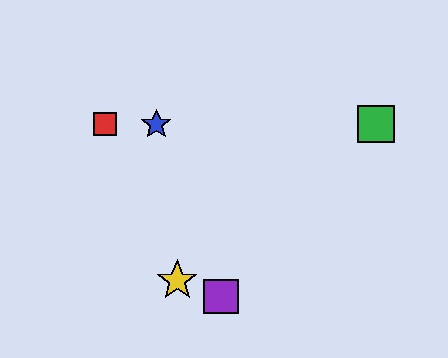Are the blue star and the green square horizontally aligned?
Yes, both are at y≈124.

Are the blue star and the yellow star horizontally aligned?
No, the blue star is at y≈124 and the yellow star is at y≈281.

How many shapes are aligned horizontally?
3 shapes (the red square, the blue star, the green square) are aligned horizontally.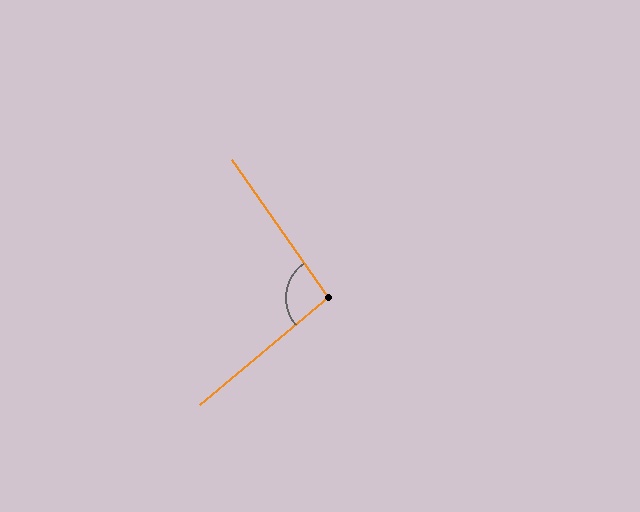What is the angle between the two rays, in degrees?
Approximately 95 degrees.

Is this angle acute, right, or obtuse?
It is approximately a right angle.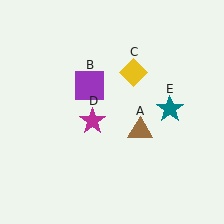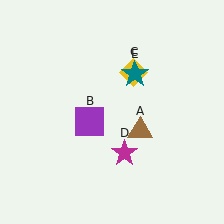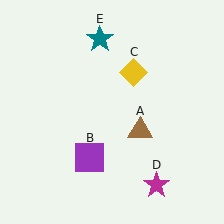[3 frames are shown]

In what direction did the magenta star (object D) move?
The magenta star (object D) moved down and to the right.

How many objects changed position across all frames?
3 objects changed position: purple square (object B), magenta star (object D), teal star (object E).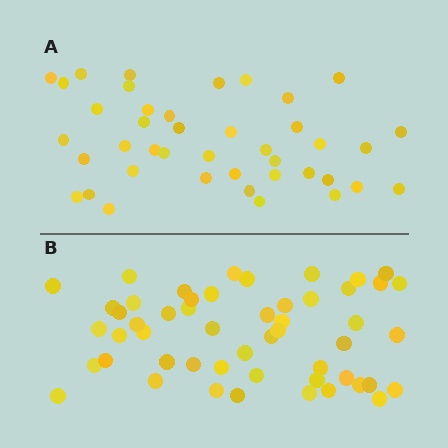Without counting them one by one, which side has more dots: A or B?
Region B (the bottom region) has more dots.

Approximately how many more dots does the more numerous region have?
Region B has roughly 12 or so more dots than region A.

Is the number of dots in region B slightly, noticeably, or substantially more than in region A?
Region B has noticeably more, but not dramatically so. The ratio is roughly 1.3 to 1.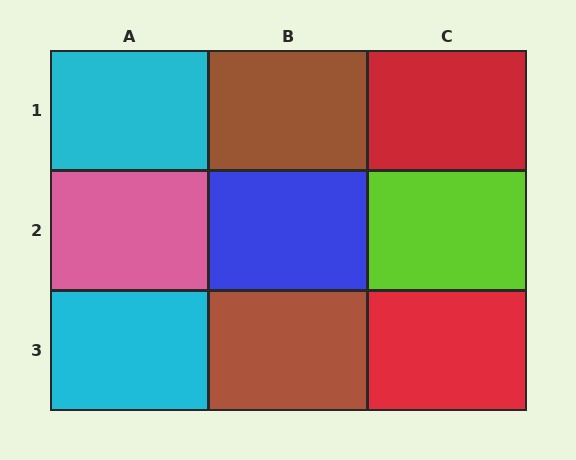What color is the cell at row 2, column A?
Pink.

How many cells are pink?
1 cell is pink.